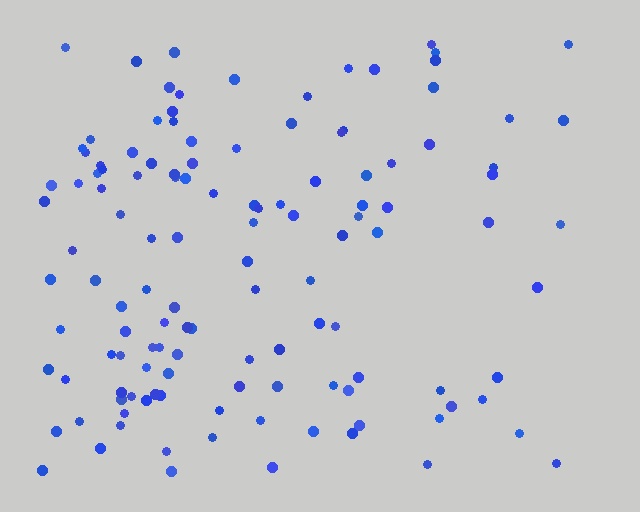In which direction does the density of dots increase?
From right to left, with the left side densest.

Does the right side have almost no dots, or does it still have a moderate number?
Still a moderate number, just noticeably fewer than the left.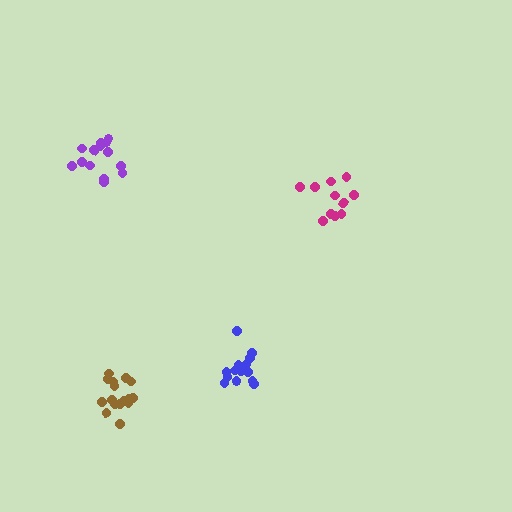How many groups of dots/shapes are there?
There are 4 groups.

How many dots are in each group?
Group 1: 16 dots, Group 2: 14 dots, Group 3: 11 dots, Group 4: 15 dots (56 total).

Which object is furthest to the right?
The magenta cluster is rightmost.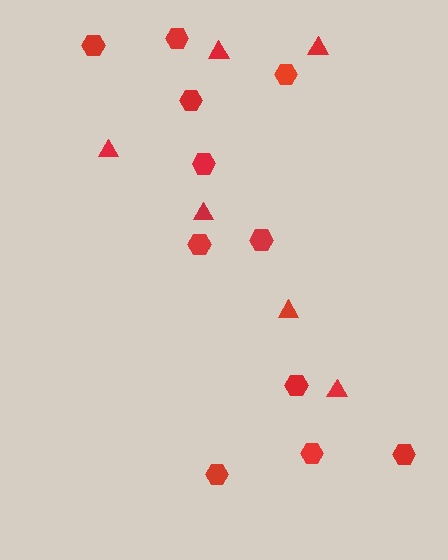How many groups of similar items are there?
There are 2 groups: one group of hexagons (11) and one group of triangles (6).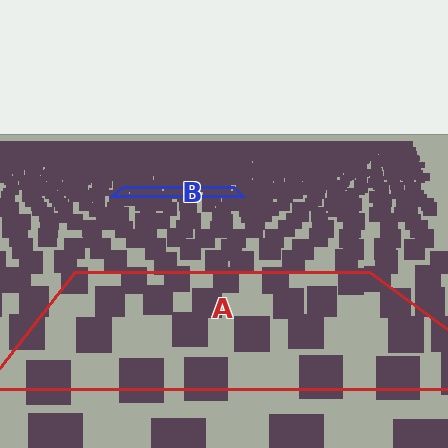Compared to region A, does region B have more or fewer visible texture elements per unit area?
Region B has more texture elements per unit area — they are packed more densely because it is farther away.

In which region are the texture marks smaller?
The texture marks are smaller in region B, because it is farther away.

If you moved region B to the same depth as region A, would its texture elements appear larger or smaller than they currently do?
They would appear larger. At a closer depth, the same texture elements are projected at a bigger on-screen size.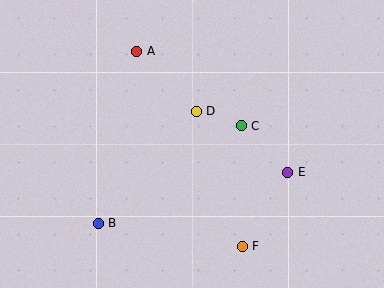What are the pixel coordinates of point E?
Point E is at (288, 172).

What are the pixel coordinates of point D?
Point D is at (196, 111).